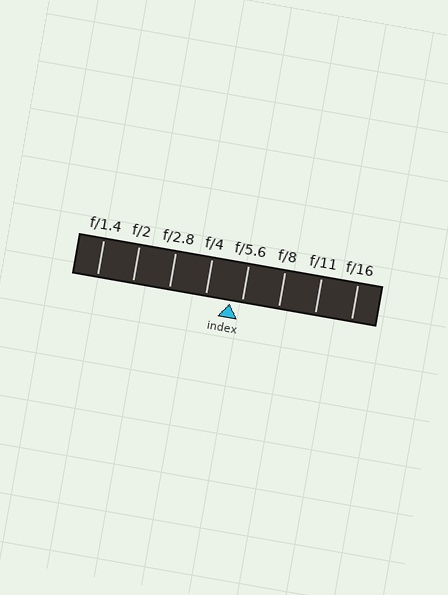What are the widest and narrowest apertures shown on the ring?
The widest aperture shown is f/1.4 and the narrowest is f/16.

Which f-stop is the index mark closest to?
The index mark is closest to f/5.6.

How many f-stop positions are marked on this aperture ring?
There are 8 f-stop positions marked.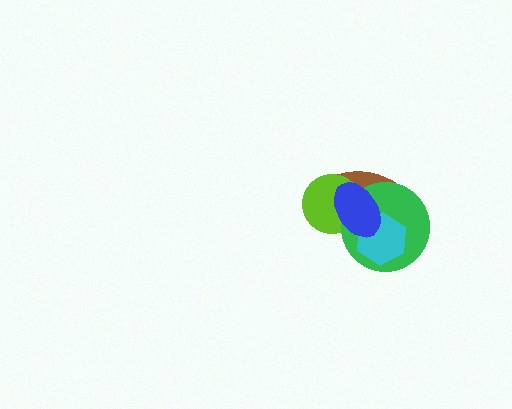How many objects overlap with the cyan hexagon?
3 objects overlap with the cyan hexagon.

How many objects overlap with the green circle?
4 objects overlap with the green circle.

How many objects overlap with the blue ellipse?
4 objects overlap with the blue ellipse.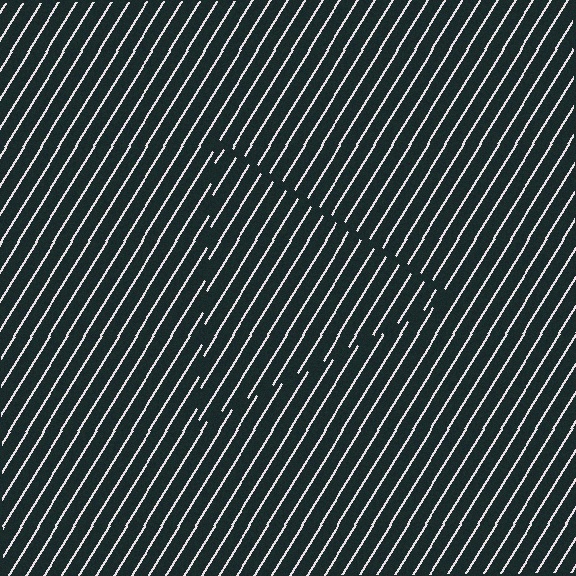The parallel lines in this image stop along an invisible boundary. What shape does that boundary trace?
An illusory triangle. The interior of the shape contains the same grating, shifted by half a period — the contour is defined by the phase discontinuity where line-ends from the inner and outer gratings abut.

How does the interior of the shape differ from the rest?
The interior of the shape contains the same grating, shifted by half a period — the contour is defined by the phase discontinuity where line-ends from the inner and outer gratings abut.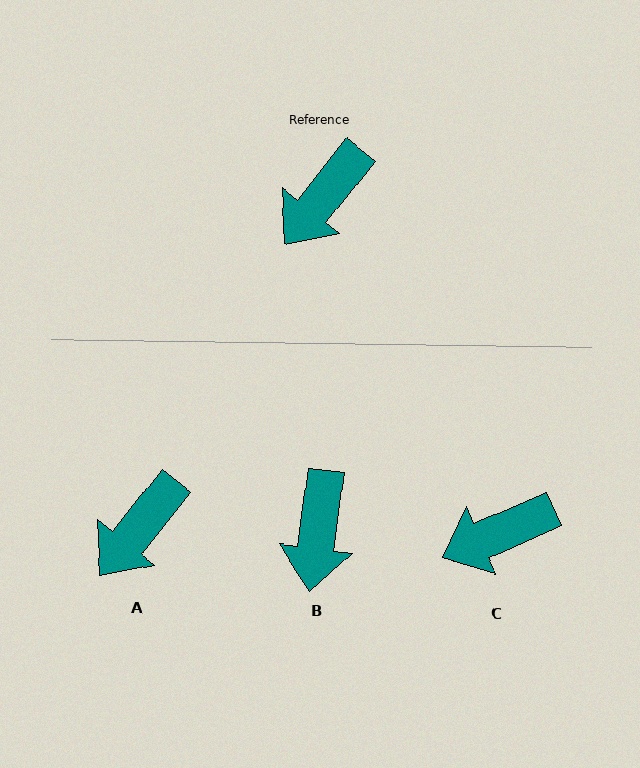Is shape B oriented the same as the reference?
No, it is off by about 31 degrees.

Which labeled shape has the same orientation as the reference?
A.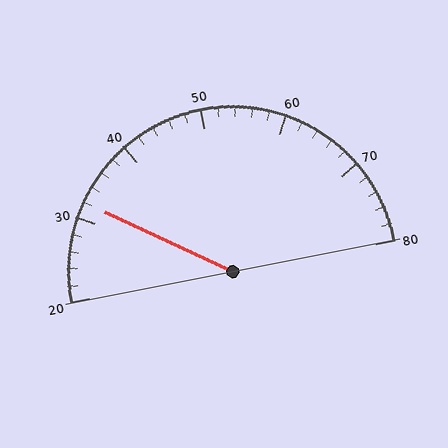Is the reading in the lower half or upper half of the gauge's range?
The reading is in the lower half of the range (20 to 80).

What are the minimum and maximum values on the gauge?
The gauge ranges from 20 to 80.